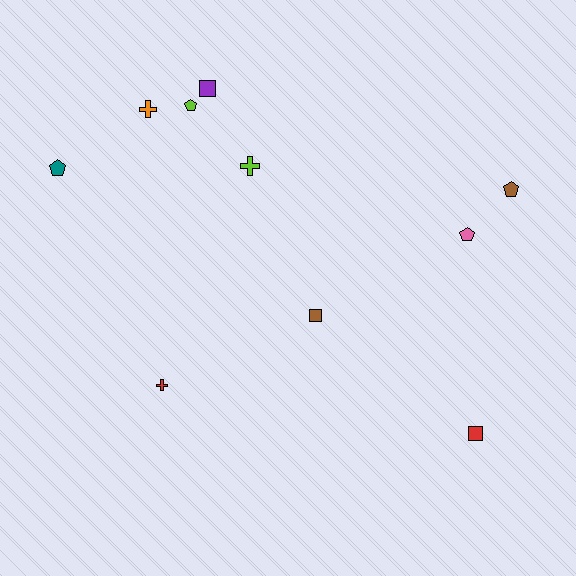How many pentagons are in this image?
There are 4 pentagons.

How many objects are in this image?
There are 10 objects.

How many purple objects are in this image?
There is 1 purple object.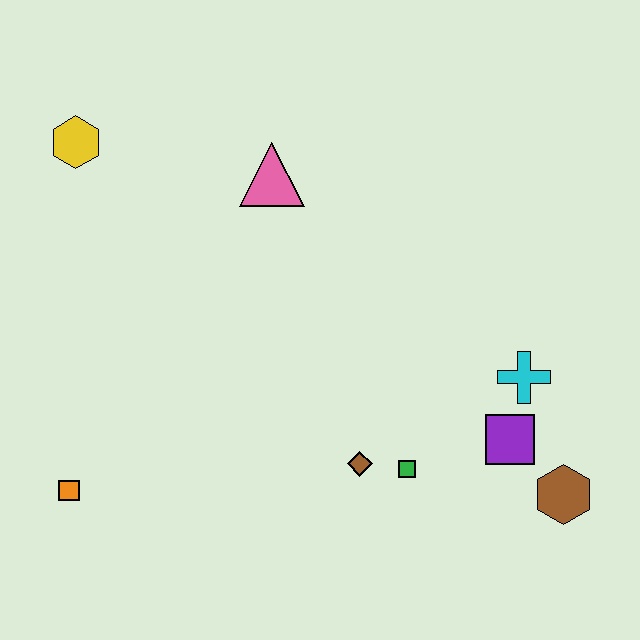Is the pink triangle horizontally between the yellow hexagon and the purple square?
Yes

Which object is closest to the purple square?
The cyan cross is closest to the purple square.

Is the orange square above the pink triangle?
No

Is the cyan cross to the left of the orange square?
No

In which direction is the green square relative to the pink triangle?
The green square is below the pink triangle.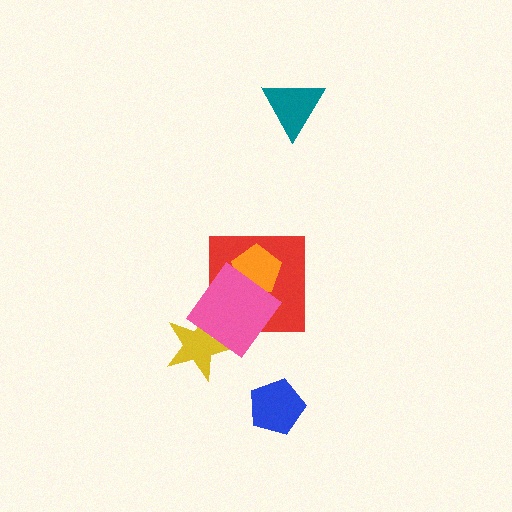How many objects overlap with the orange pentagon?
2 objects overlap with the orange pentagon.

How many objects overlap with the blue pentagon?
0 objects overlap with the blue pentagon.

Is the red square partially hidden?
Yes, it is partially covered by another shape.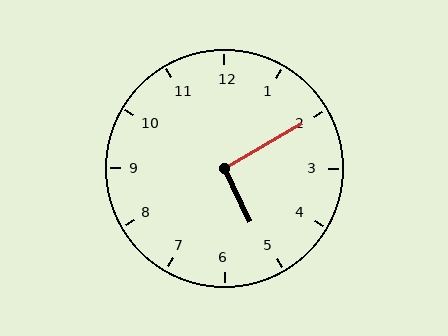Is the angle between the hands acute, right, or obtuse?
It is right.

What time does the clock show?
5:10.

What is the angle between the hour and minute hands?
Approximately 95 degrees.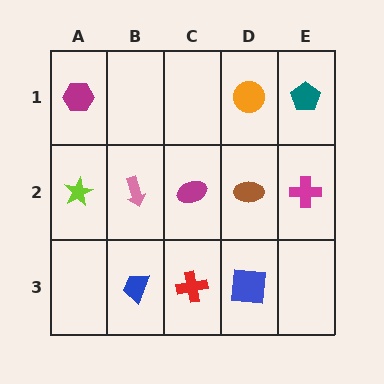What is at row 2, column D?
A brown ellipse.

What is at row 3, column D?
A blue square.